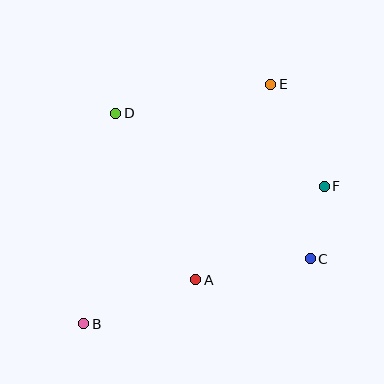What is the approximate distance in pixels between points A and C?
The distance between A and C is approximately 117 pixels.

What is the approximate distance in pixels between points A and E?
The distance between A and E is approximately 209 pixels.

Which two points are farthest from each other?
Points B and E are farthest from each other.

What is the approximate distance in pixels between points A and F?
The distance between A and F is approximately 159 pixels.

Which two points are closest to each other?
Points C and F are closest to each other.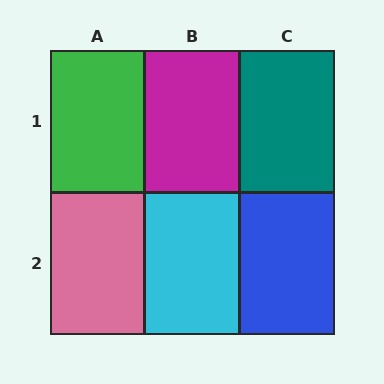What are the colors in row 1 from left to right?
Green, magenta, teal.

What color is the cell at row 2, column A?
Pink.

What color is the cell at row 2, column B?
Cyan.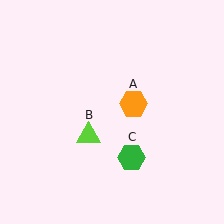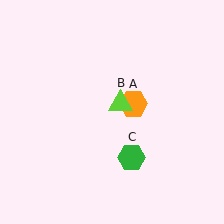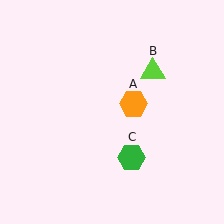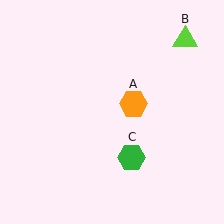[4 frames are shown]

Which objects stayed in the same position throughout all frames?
Orange hexagon (object A) and green hexagon (object C) remained stationary.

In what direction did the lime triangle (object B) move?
The lime triangle (object B) moved up and to the right.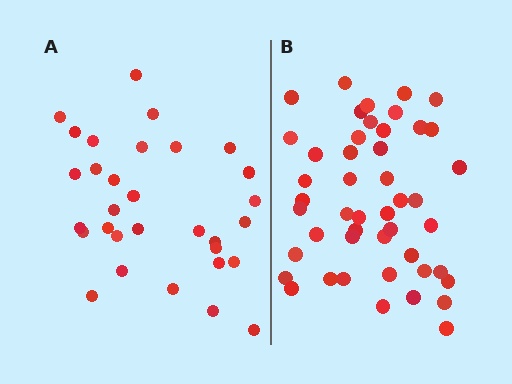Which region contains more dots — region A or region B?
Region B (the right region) has more dots.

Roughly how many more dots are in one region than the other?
Region B has approximately 15 more dots than region A.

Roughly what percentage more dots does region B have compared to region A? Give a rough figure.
About 50% more.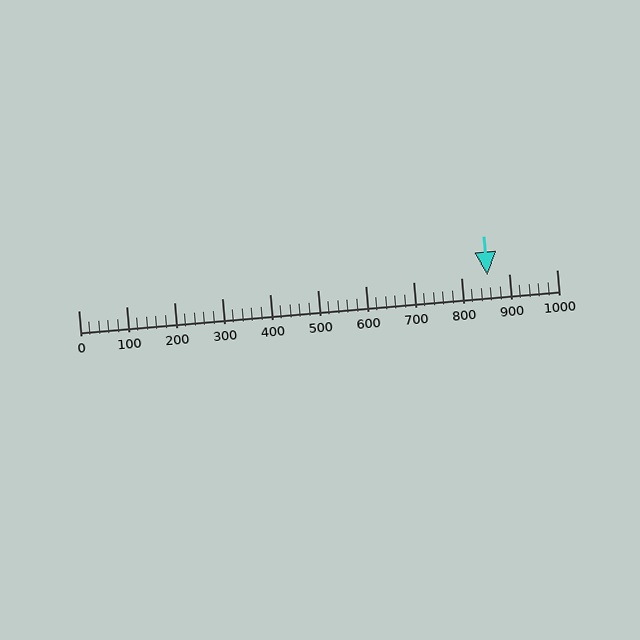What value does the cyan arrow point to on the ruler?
The cyan arrow points to approximately 855.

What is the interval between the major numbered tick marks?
The major tick marks are spaced 100 units apart.